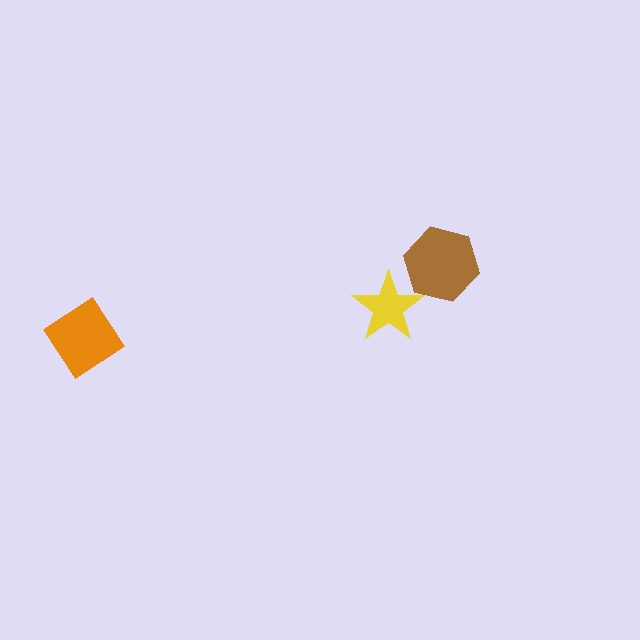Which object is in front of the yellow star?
The brown hexagon is in front of the yellow star.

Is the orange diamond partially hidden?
No, no other shape covers it.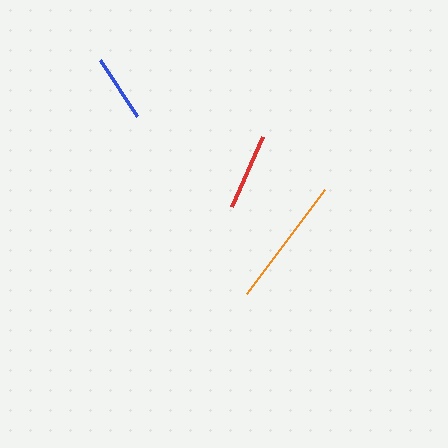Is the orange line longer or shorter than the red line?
The orange line is longer than the red line.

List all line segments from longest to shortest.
From longest to shortest: orange, red, blue.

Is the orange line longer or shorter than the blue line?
The orange line is longer than the blue line.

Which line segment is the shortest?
The blue line is the shortest at approximately 67 pixels.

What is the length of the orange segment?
The orange segment is approximately 129 pixels long.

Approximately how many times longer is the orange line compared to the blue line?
The orange line is approximately 1.9 times the length of the blue line.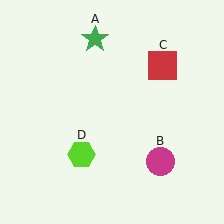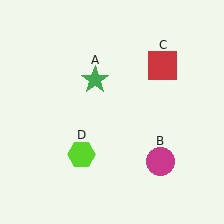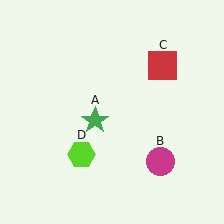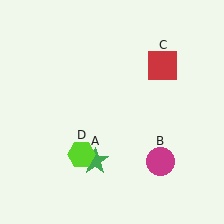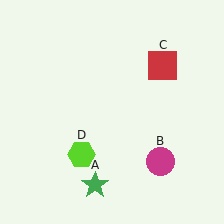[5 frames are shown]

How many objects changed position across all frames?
1 object changed position: green star (object A).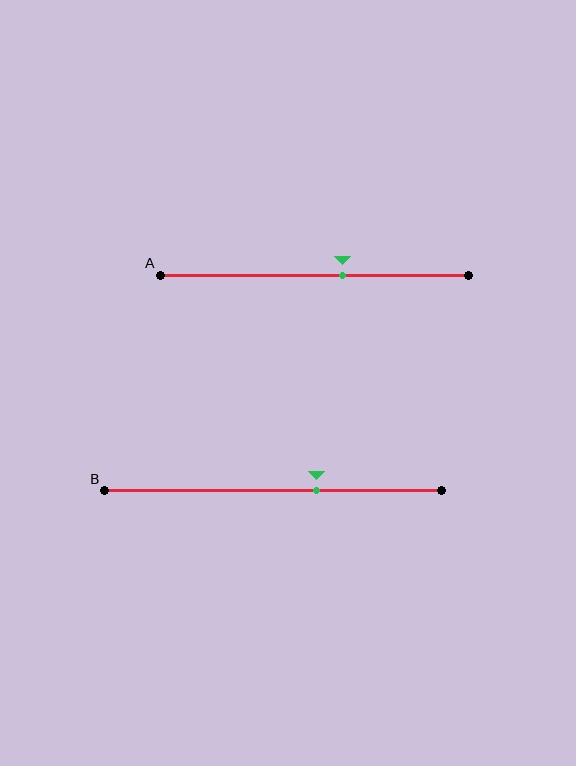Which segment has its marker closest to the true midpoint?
Segment A has its marker closest to the true midpoint.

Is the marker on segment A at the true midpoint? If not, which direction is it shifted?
No, the marker on segment A is shifted to the right by about 9% of the segment length.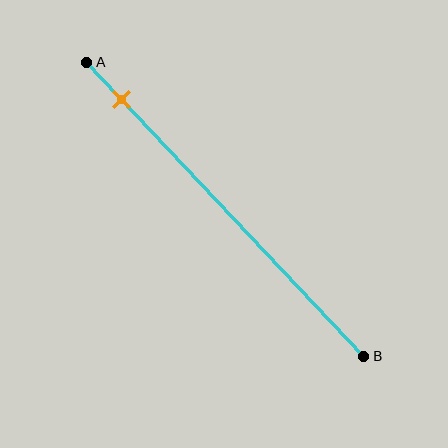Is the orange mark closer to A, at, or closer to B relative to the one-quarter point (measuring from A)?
The orange mark is closer to point A than the one-quarter point of segment AB.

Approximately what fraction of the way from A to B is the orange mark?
The orange mark is approximately 15% of the way from A to B.